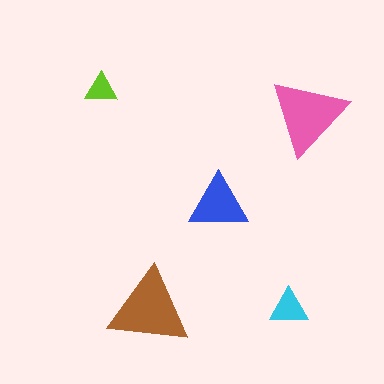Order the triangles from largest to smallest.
the brown one, the pink one, the blue one, the cyan one, the lime one.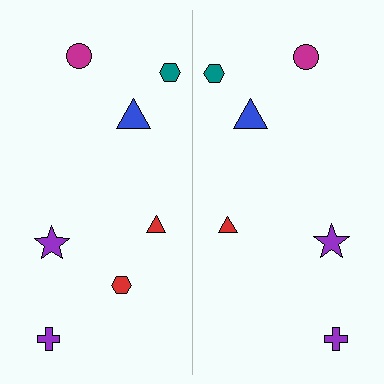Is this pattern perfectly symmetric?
No, the pattern is not perfectly symmetric. A red hexagon is missing from the right side.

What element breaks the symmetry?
A red hexagon is missing from the right side.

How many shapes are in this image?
There are 13 shapes in this image.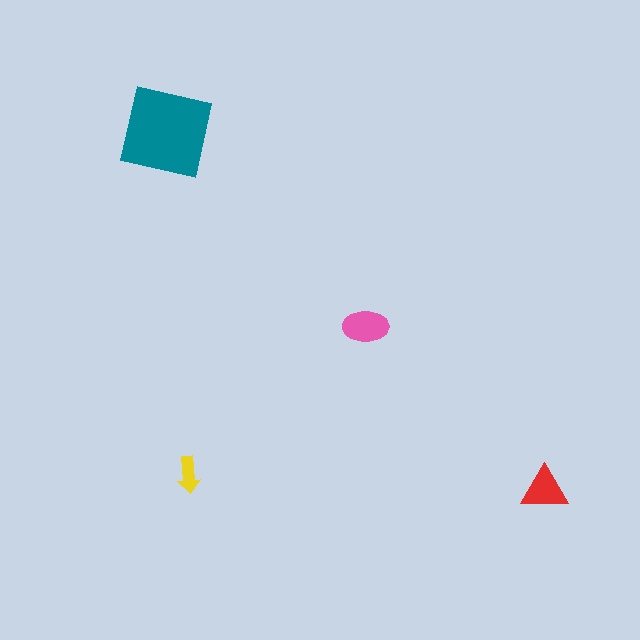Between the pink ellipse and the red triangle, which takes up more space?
The pink ellipse.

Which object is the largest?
The teal square.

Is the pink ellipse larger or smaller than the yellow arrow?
Larger.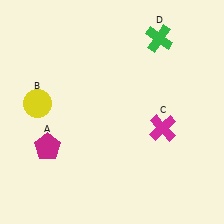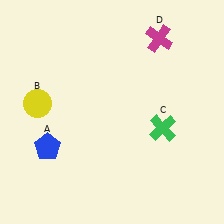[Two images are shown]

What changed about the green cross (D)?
In Image 1, D is green. In Image 2, it changed to magenta.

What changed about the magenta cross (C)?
In Image 1, C is magenta. In Image 2, it changed to green.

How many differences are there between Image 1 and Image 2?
There are 3 differences between the two images.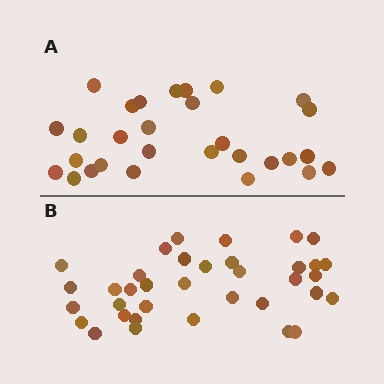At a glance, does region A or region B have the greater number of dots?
Region B (the bottom region) has more dots.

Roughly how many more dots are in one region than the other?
Region B has roughly 8 or so more dots than region A.